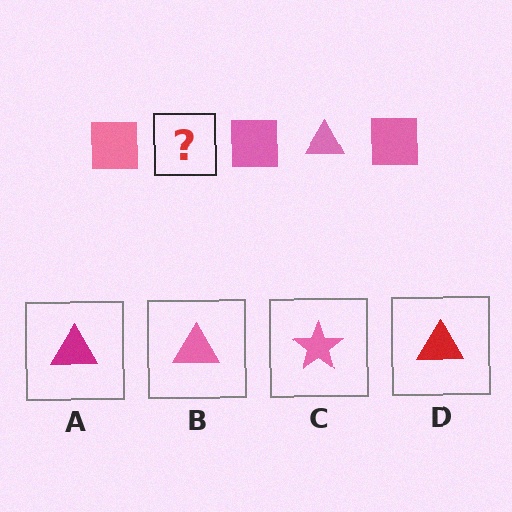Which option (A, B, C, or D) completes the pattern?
B.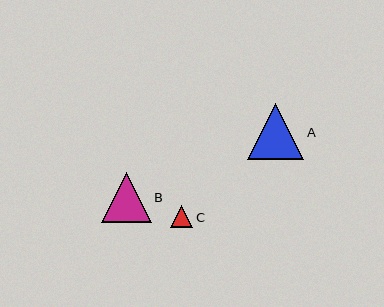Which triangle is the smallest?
Triangle C is the smallest with a size of approximately 22 pixels.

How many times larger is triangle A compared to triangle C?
Triangle A is approximately 2.5 times the size of triangle C.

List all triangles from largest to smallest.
From largest to smallest: A, B, C.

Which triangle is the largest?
Triangle A is the largest with a size of approximately 56 pixels.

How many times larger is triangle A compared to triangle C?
Triangle A is approximately 2.5 times the size of triangle C.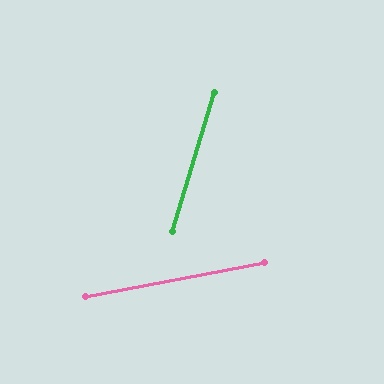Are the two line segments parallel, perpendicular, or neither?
Neither parallel nor perpendicular — they differ by about 62°.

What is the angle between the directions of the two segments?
Approximately 62 degrees.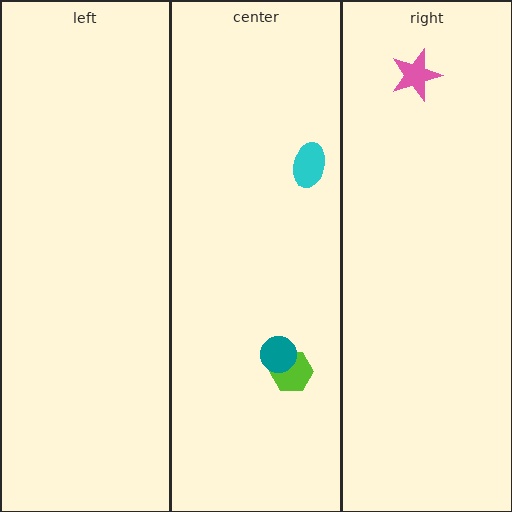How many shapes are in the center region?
3.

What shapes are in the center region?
The lime hexagon, the teal circle, the cyan ellipse.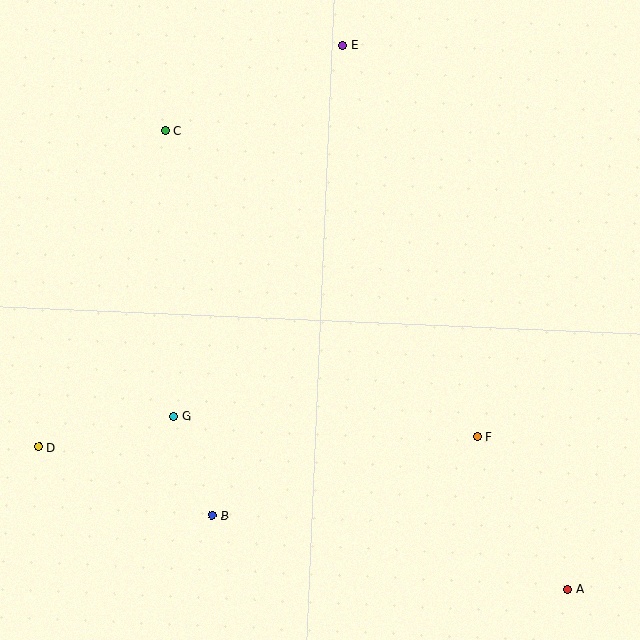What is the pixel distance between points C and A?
The distance between C and A is 610 pixels.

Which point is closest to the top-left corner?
Point C is closest to the top-left corner.